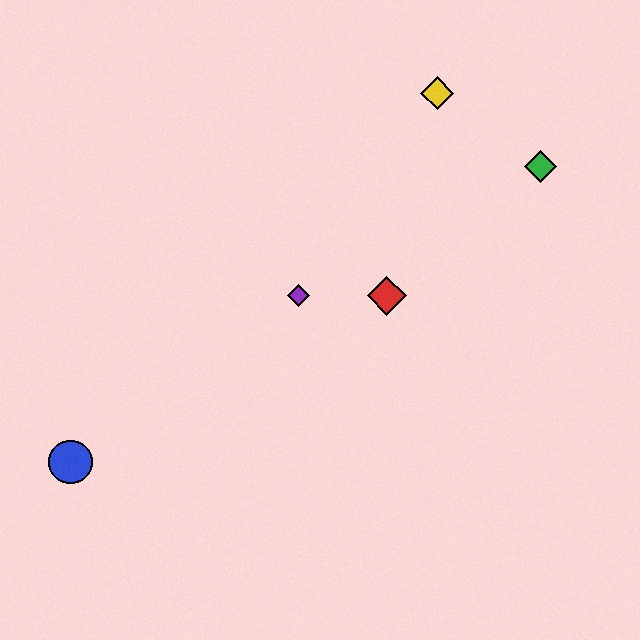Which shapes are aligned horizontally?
The red diamond, the purple diamond are aligned horizontally.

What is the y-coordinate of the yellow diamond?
The yellow diamond is at y≈93.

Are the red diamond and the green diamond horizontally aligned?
No, the red diamond is at y≈296 and the green diamond is at y≈167.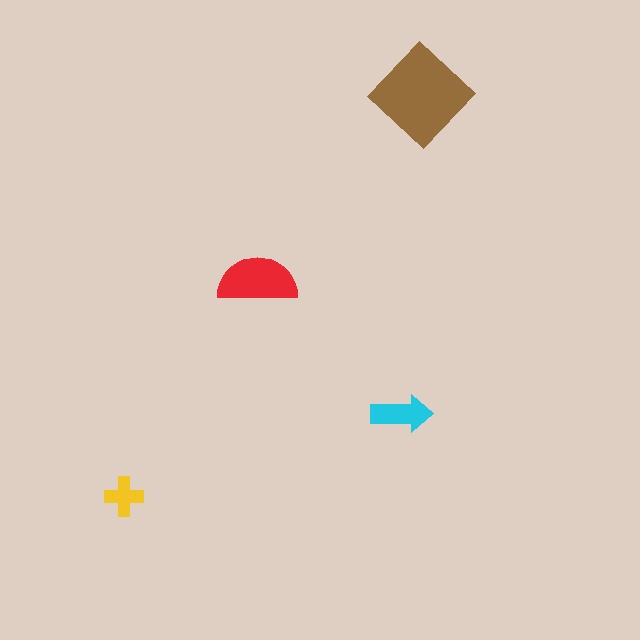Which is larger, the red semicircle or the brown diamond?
The brown diamond.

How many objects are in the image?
There are 4 objects in the image.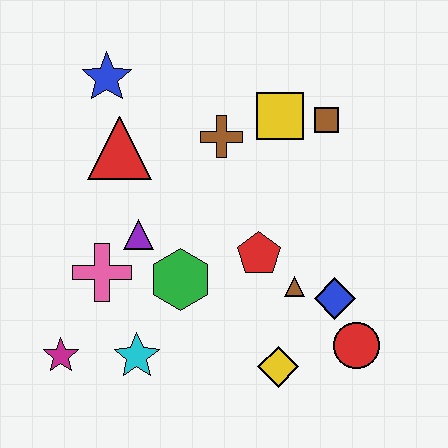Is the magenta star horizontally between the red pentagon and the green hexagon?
No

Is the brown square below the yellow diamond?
No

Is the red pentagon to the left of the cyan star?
No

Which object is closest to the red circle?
The blue diamond is closest to the red circle.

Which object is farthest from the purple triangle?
The red circle is farthest from the purple triangle.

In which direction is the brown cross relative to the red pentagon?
The brown cross is above the red pentagon.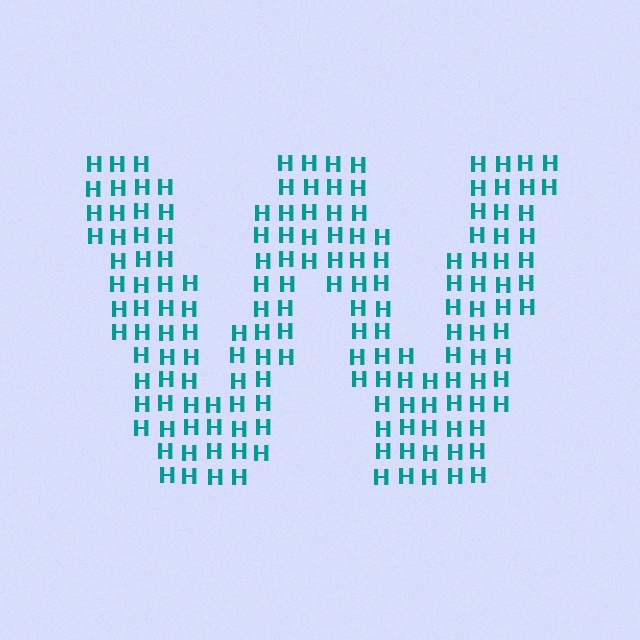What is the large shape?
The large shape is the letter W.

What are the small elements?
The small elements are letter H's.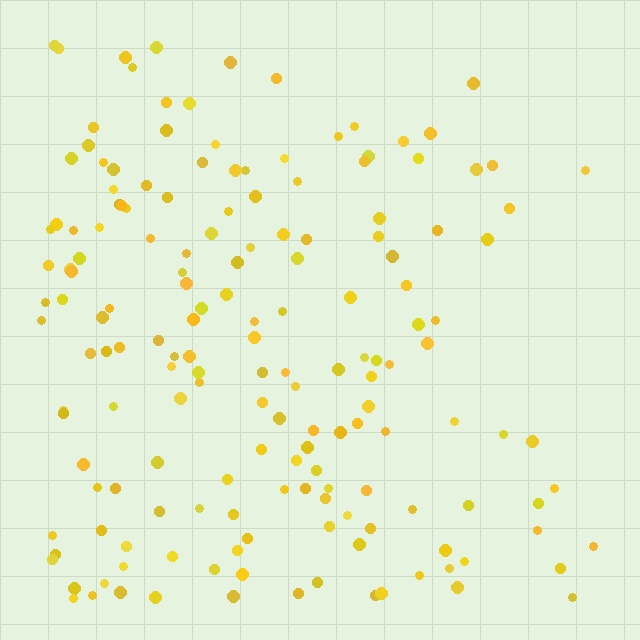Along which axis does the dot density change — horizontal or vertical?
Horizontal.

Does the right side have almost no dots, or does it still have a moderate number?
Still a moderate number, just noticeably fewer than the left.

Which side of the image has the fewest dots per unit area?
The right.